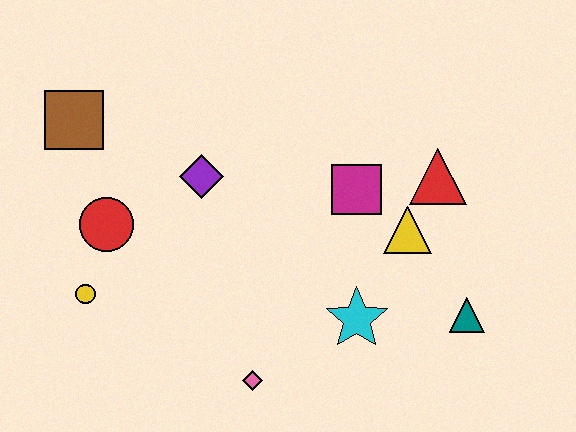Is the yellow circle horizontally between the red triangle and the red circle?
No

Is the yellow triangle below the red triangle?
Yes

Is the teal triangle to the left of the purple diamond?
No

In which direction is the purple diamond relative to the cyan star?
The purple diamond is to the left of the cyan star.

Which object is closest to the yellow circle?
The red circle is closest to the yellow circle.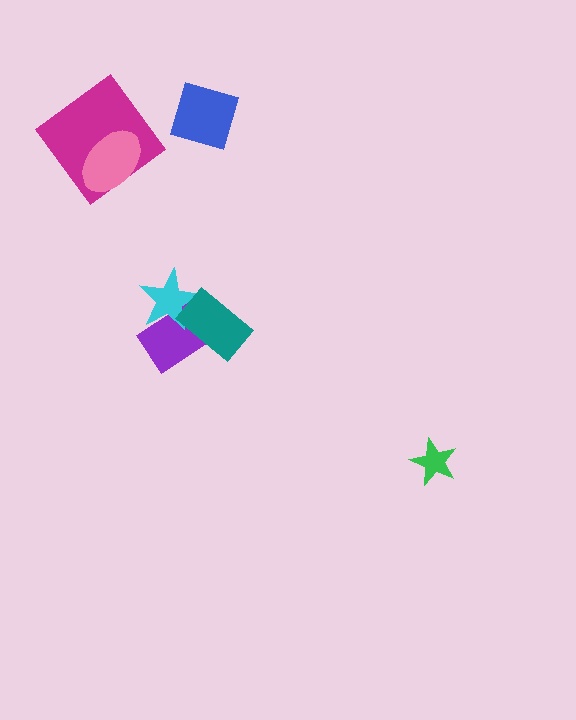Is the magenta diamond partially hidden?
Yes, it is partially covered by another shape.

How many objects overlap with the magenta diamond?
1 object overlaps with the magenta diamond.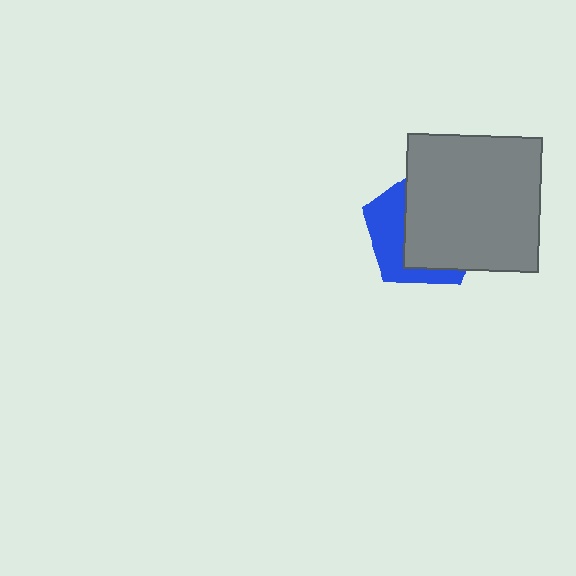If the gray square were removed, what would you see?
You would see the complete blue pentagon.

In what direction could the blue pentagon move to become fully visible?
The blue pentagon could move left. That would shift it out from behind the gray square entirely.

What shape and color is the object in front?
The object in front is a gray square.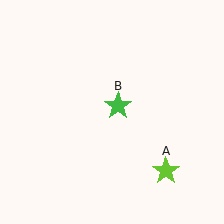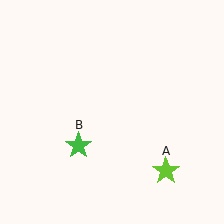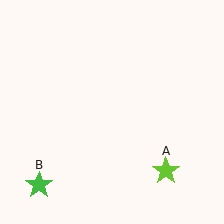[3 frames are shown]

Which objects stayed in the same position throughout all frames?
Lime star (object A) remained stationary.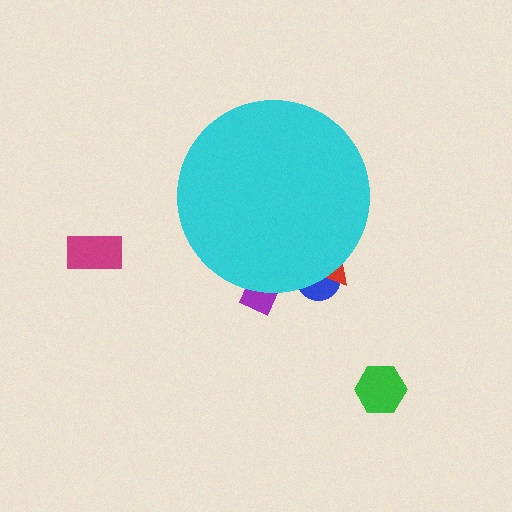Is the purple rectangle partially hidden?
Yes, the purple rectangle is partially hidden behind the cyan circle.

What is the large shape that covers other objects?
A cyan circle.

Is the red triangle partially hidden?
Yes, the red triangle is partially hidden behind the cyan circle.